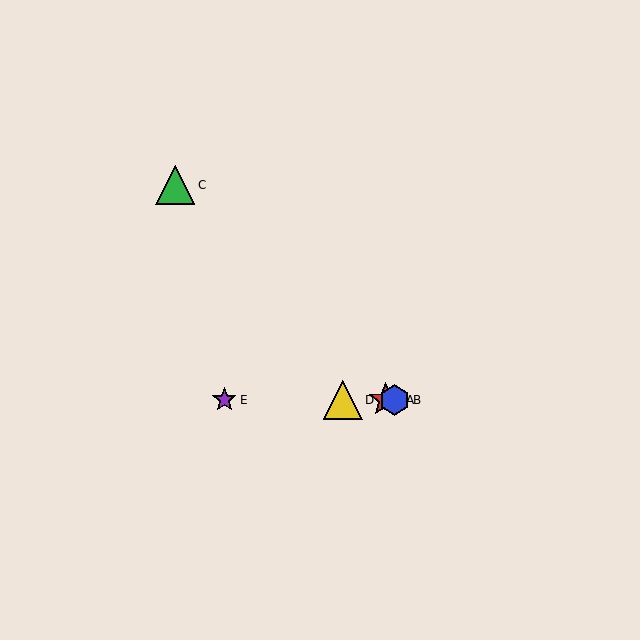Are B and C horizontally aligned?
No, B is at y≈400 and C is at y≈185.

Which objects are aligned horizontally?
Objects A, B, D, E are aligned horizontally.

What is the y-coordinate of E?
Object E is at y≈400.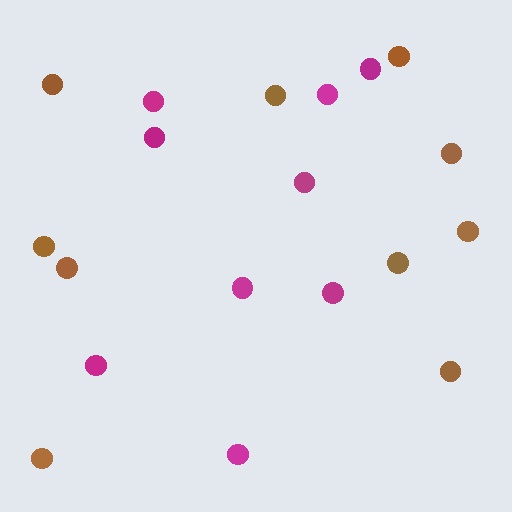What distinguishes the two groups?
There are 2 groups: one group of magenta circles (9) and one group of brown circles (10).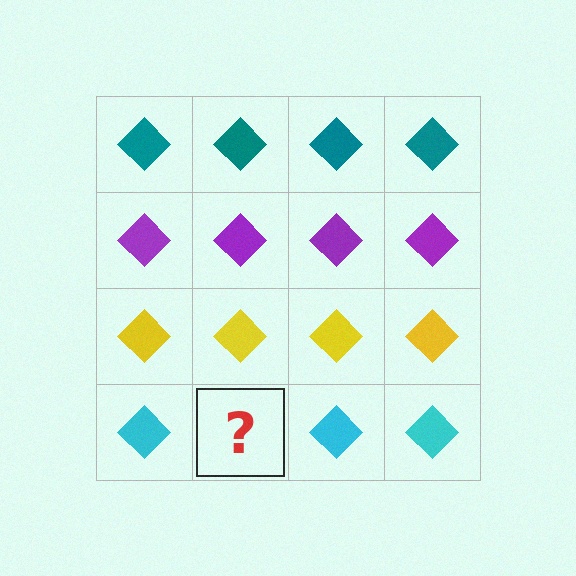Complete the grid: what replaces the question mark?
The question mark should be replaced with a cyan diamond.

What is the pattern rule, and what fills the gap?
The rule is that each row has a consistent color. The gap should be filled with a cyan diamond.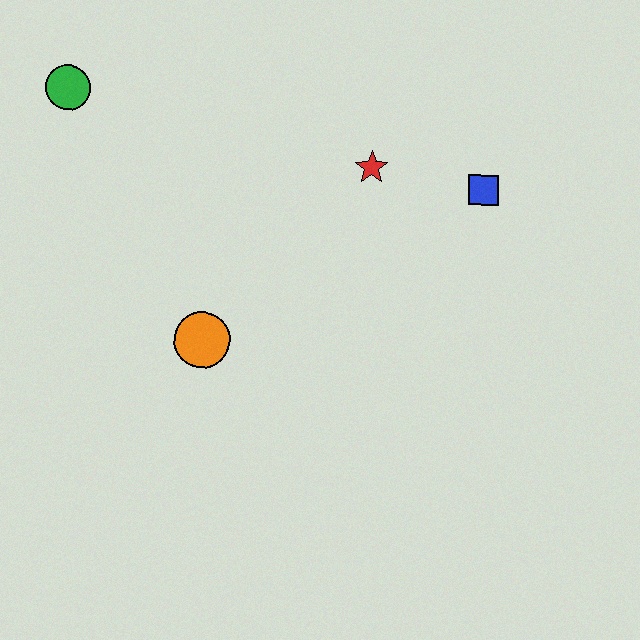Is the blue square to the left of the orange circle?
No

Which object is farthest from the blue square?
The green circle is farthest from the blue square.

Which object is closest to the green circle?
The orange circle is closest to the green circle.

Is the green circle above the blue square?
Yes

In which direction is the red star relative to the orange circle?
The red star is above the orange circle.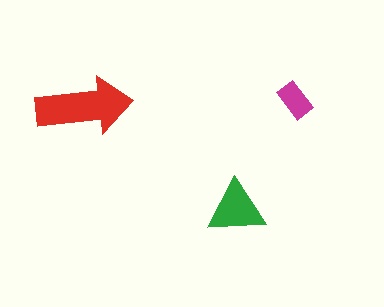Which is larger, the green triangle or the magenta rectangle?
The green triangle.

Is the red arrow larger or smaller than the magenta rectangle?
Larger.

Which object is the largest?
The red arrow.